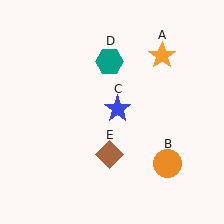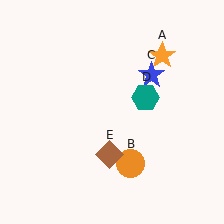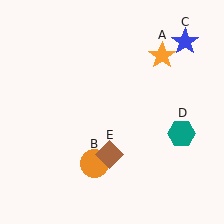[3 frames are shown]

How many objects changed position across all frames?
3 objects changed position: orange circle (object B), blue star (object C), teal hexagon (object D).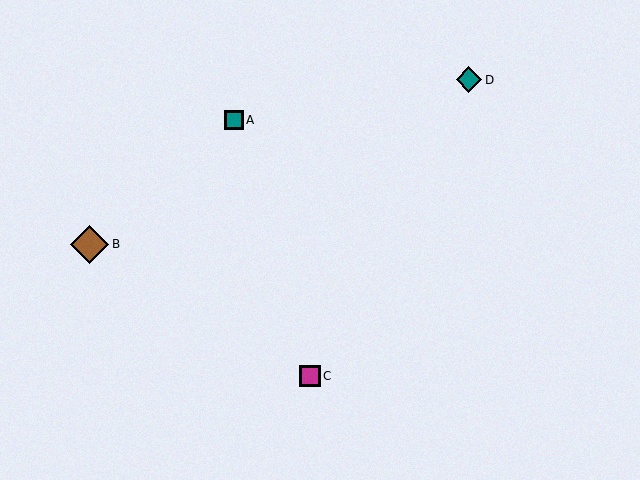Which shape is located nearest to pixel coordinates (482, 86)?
The teal diamond (labeled D) at (469, 80) is nearest to that location.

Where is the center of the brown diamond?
The center of the brown diamond is at (90, 244).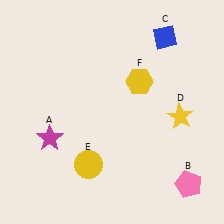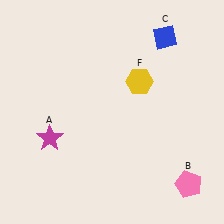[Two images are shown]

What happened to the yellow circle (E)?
The yellow circle (E) was removed in Image 2. It was in the bottom-left area of Image 1.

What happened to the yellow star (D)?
The yellow star (D) was removed in Image 2. It was in the bottom-right area of Image 1.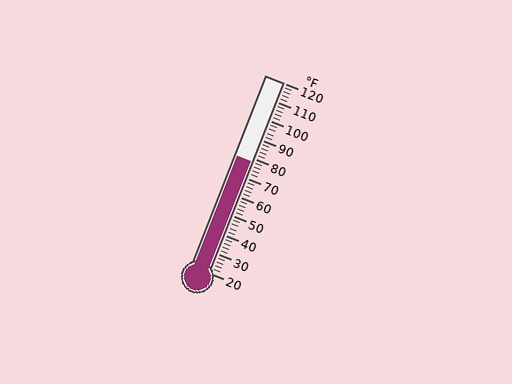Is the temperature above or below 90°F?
The temperature is below 90°F.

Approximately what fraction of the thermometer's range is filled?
The thermometer is filled to approximately 60% of its range.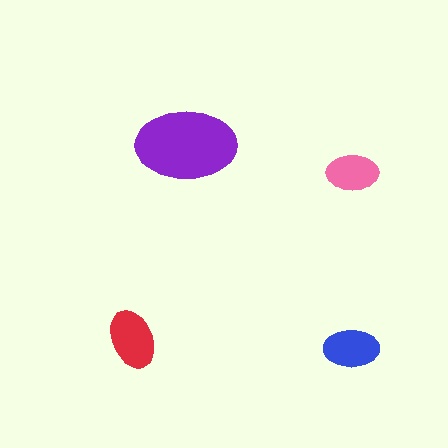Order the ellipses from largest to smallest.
the purple one, the red one, the blue one, the pink one.